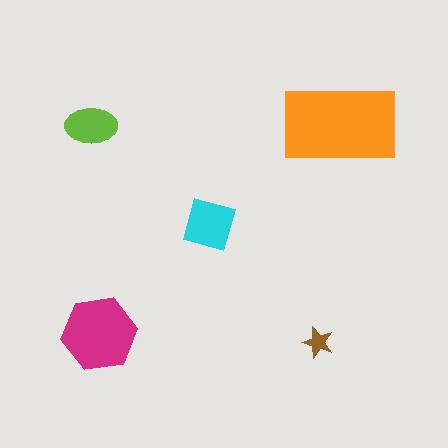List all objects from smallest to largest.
The brown star, the lime ellipse, the cyan diamond, the magenta hexagon, the orange rectangle.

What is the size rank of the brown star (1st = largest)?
5th.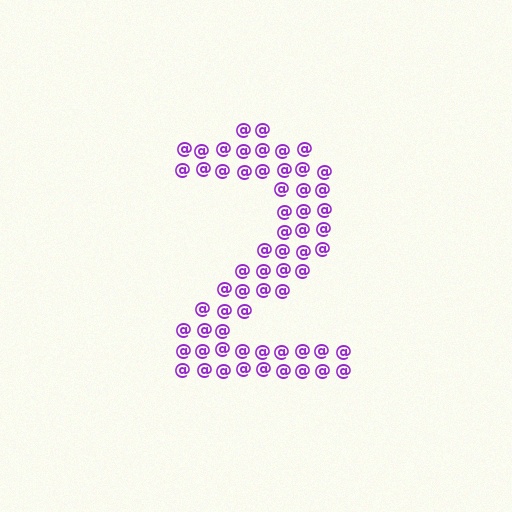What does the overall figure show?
The overall figure shows the digit 2.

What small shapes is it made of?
It is made of small at signs.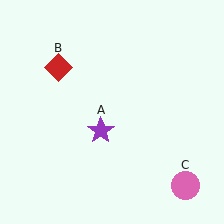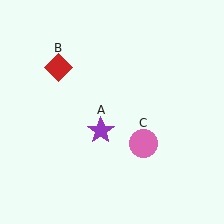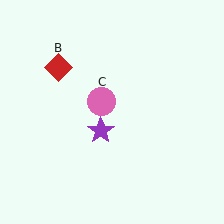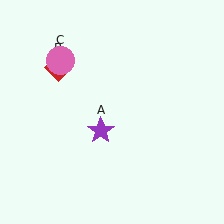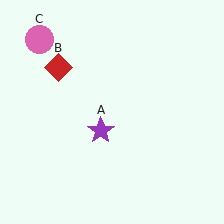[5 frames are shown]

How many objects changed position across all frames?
1 object changed position: pink circle (object C).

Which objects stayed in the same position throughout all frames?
Purple star (object A) and red diamond (object B) remained stationary.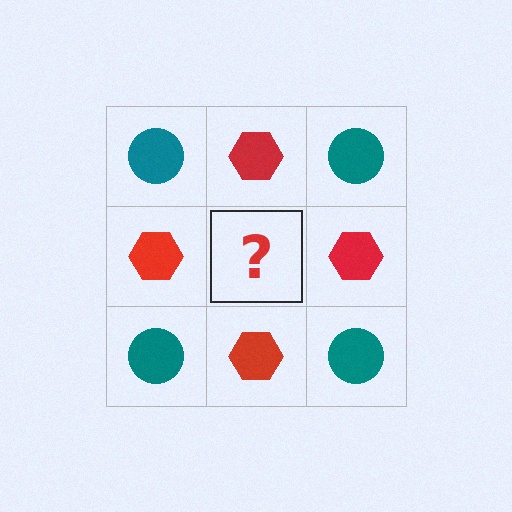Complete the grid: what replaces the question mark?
The question mark should be replaced with a teal circle.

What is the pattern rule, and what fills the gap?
The rule is that it alternates teal circle and red hexagon in a checkerboard pattern. The gap should be filled with a teal circle.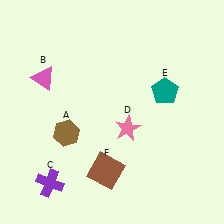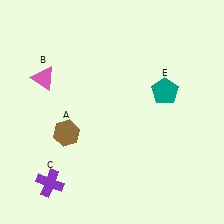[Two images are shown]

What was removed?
The pink star (D), the brown square (F) were removed in Image 2.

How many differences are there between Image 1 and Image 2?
There are 2 differences between the two images.